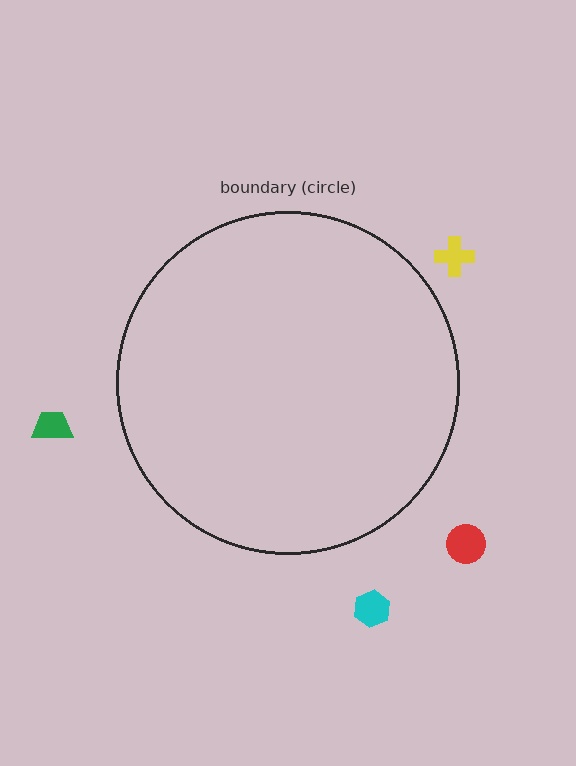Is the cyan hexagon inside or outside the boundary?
Outside.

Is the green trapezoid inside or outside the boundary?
Outside.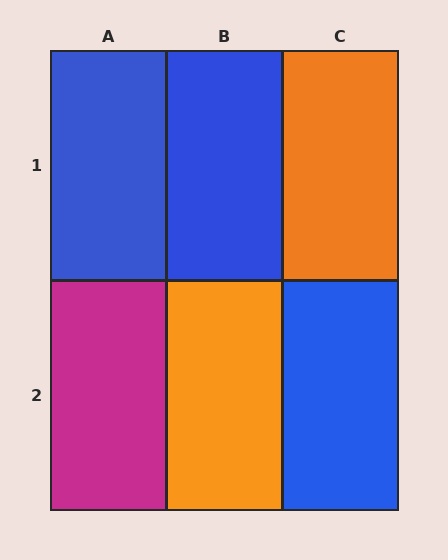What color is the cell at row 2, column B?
Orange.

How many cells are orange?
2 cells are orange.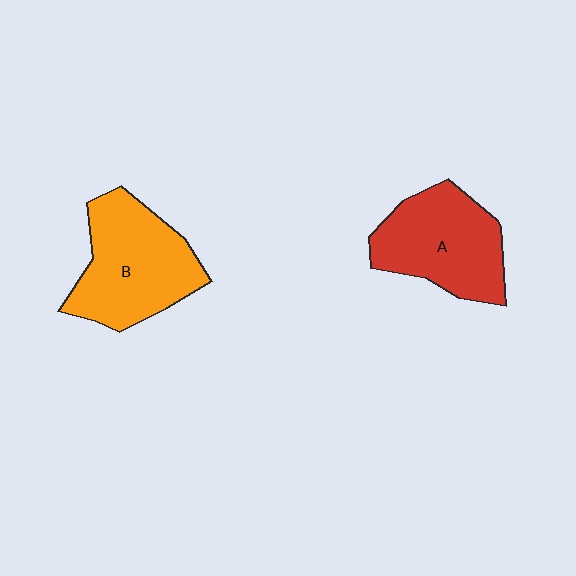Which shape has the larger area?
Shape B (orange).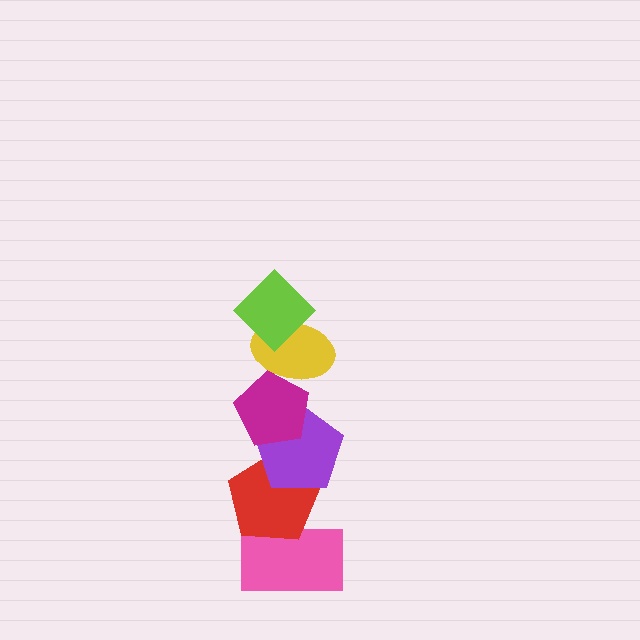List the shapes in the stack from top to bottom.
From top to bottom: the lime diamond, the yellow ellipse, the magenta pentagon, the purple pentagon, the red pentagon, the pink rectangle.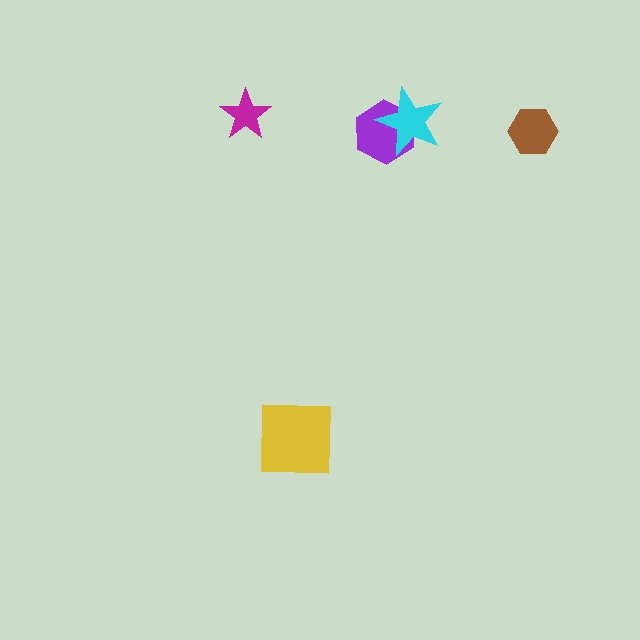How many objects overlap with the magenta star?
0 objects overlap with the magenta star.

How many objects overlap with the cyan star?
1 object overlaps with the cyan star.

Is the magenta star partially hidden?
No, no other shape covers it.